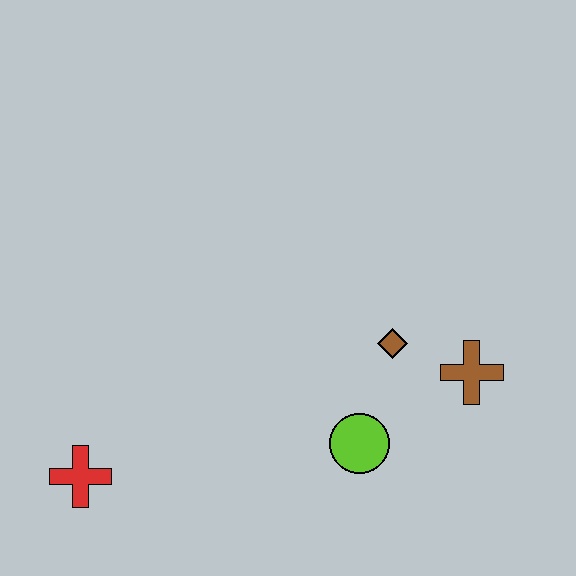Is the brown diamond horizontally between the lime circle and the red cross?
No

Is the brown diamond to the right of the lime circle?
Yes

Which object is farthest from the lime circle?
The red cross is farthest from the lime circle.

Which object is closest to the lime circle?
The brown diamond is closest to the lime circle.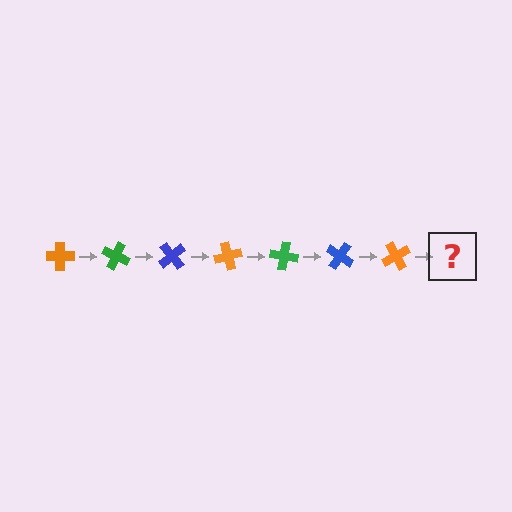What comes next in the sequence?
The next element should be a green cross, rotated 175 degrees from the start.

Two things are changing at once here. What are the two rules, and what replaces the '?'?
The two rules are that it rotates 25 degrees each step and the color cycles through orange, green, and blue. The '?' should be a green cross, rotated 175 degrees from the start.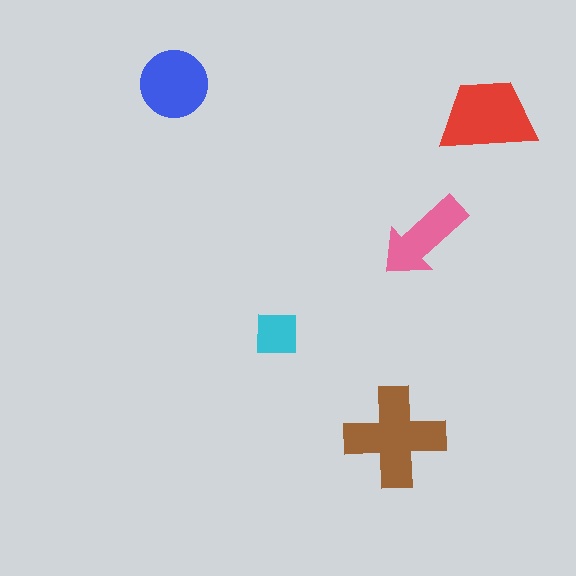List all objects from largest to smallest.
The brown cross, the red trapezoid, the blue circle, the pink arrow, the cyan square.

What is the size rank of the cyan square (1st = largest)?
5th.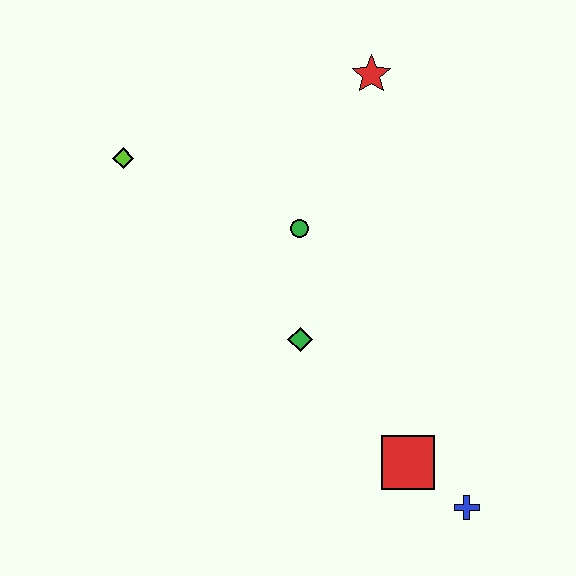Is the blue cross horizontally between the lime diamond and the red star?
No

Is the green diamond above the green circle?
No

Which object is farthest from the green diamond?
The red star is farthest from the green diamond.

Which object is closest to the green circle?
The green diamond is closest to the green circle.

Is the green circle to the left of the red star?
Yes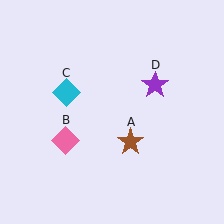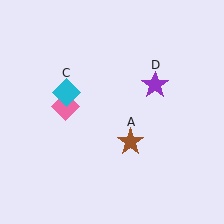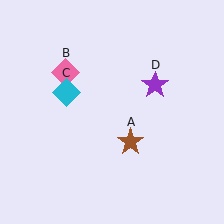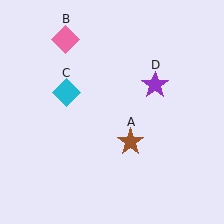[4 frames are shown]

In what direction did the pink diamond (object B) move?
The pink diamond (object B) moved up.